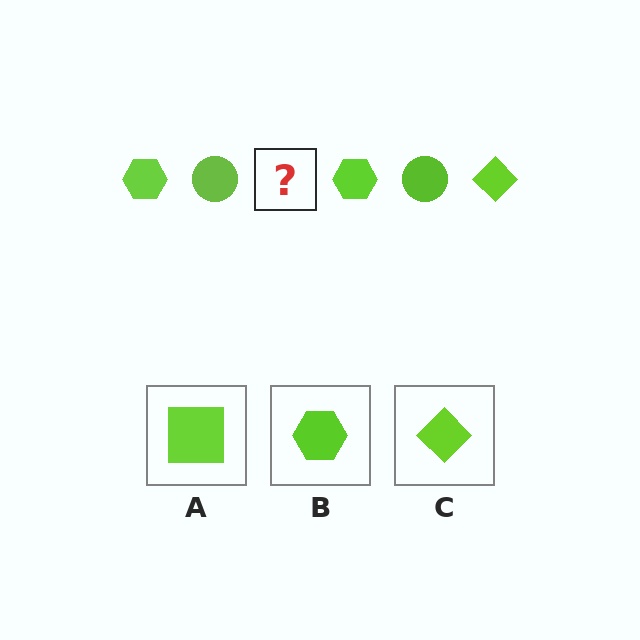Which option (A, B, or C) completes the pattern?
C.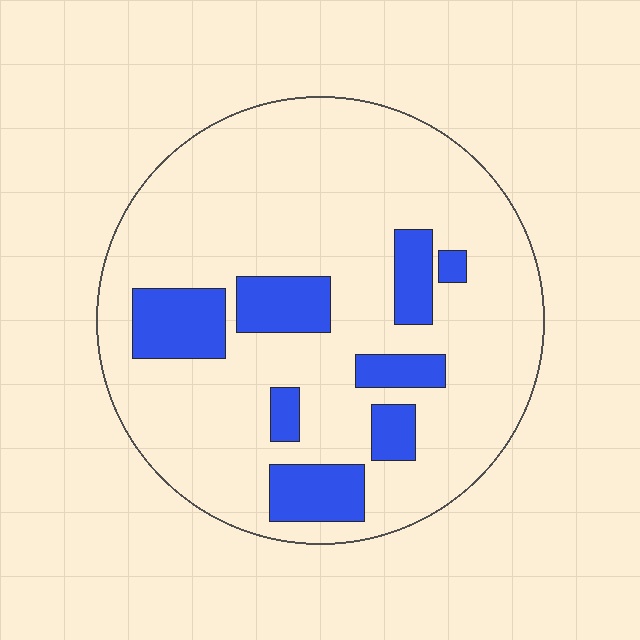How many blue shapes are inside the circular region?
8.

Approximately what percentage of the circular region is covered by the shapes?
Approximately 20%.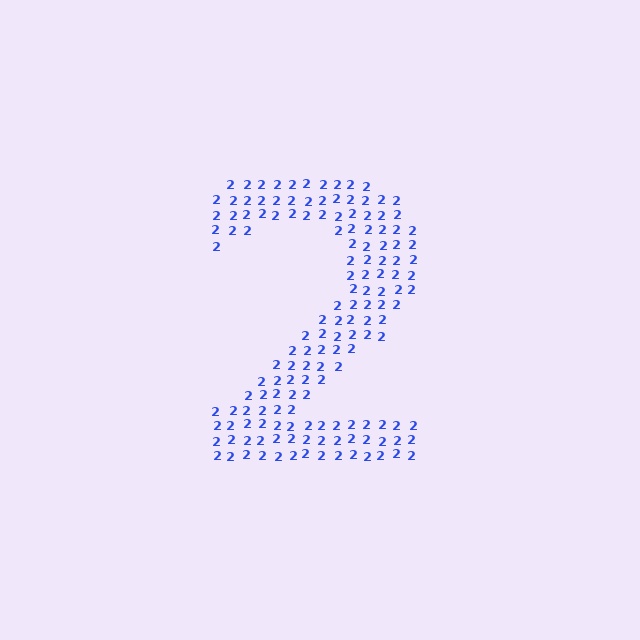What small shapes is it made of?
It is made of small digit 2's.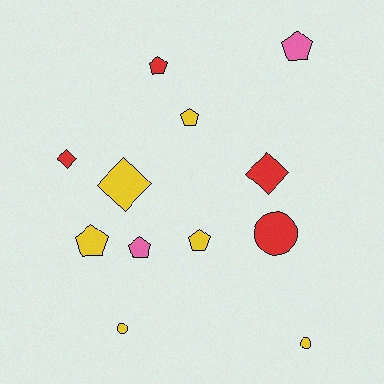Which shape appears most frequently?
Pentagon, with 6 objects.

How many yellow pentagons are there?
There are 3 yellow pentagons.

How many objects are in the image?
There are 12 objects.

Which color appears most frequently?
Yellow, with 6 objects.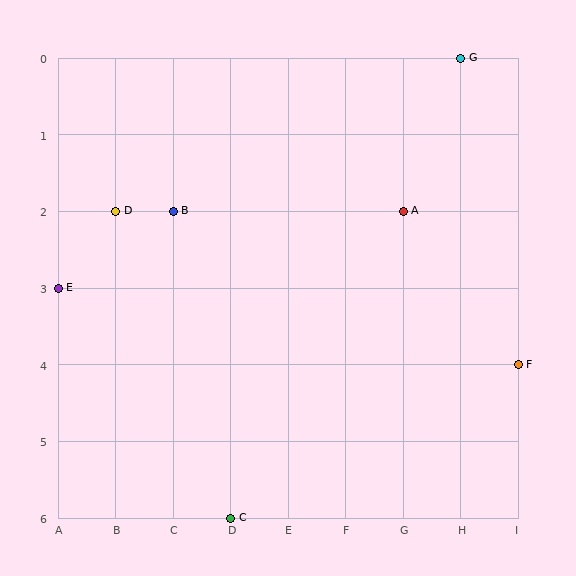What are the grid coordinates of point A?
Point A is at grid coordinates (G, 2).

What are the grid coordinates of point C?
Point C is at grid coordinates (D, 6).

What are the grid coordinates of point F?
Point F is at grid coordinates (I, 4).